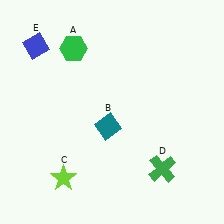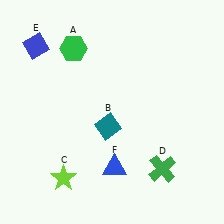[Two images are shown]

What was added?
A blue triangle (F) was added in Image 2.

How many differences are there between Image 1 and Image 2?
There is 1 difference between the two images.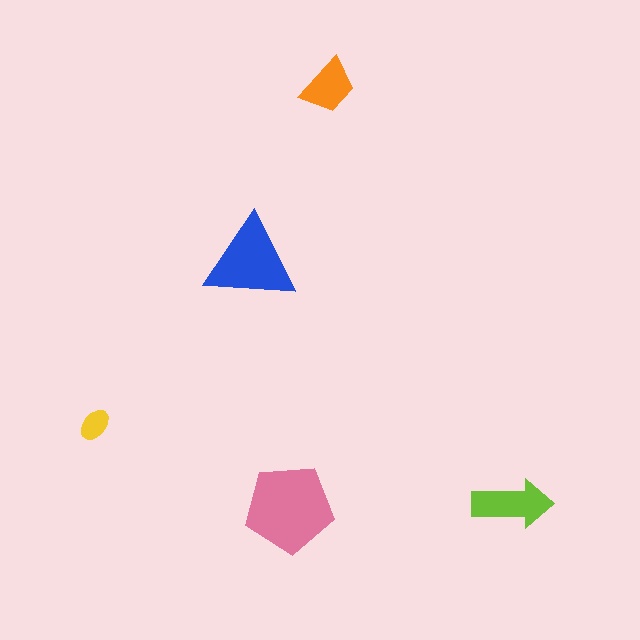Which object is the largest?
The pink pentagon.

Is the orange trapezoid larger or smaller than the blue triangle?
Smaller.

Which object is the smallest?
The yellow ellipse.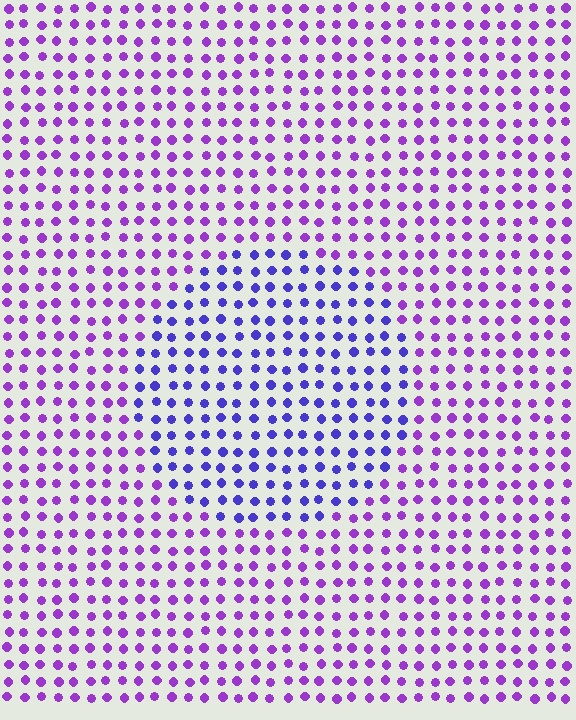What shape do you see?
I see a circle.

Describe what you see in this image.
The image is filled with small purple elements in a uniform arrangement. A circle-shaped region is visible where the elements are tinted to a slightly different hue, forming a subtle color boundary.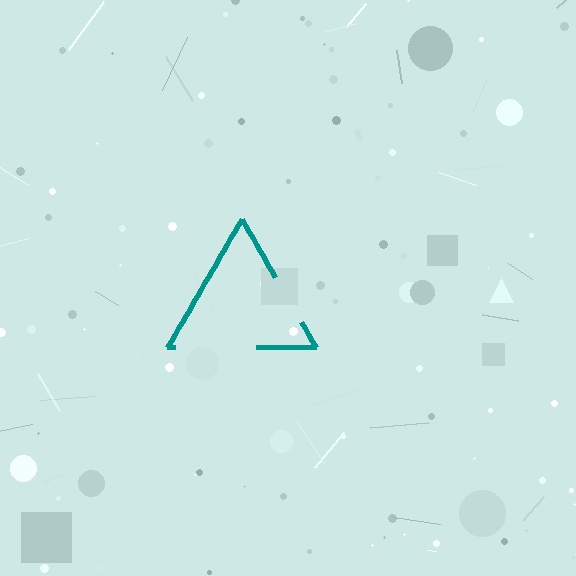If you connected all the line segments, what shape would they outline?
They would outline a triangle.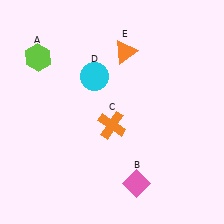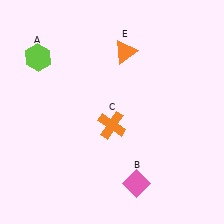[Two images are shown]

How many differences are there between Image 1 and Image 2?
There is 1 difference between the two images.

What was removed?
The cyan circle (D) was removed in Image 2.